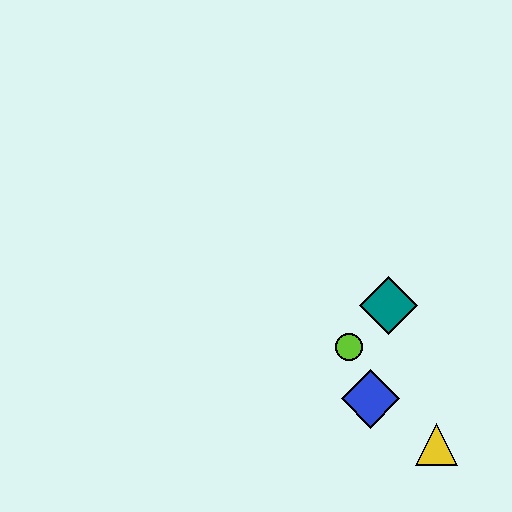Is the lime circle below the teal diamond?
Yes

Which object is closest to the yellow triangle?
The blue diamond is closest to the yellow triangle.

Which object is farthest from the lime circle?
The yellow triangle is farthest from the lime circle.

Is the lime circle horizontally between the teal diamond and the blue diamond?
No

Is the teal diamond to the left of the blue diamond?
No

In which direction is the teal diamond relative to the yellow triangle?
The teal diamond is above the yellow triangle.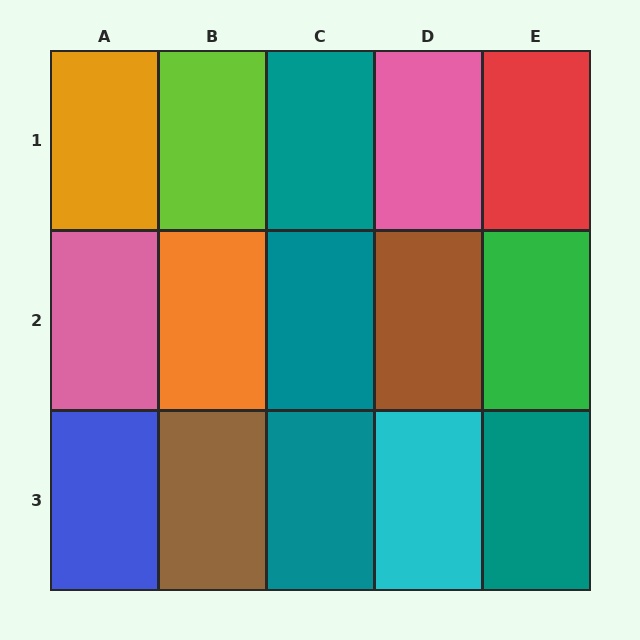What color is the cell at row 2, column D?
Brown.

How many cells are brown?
2 cells are brown.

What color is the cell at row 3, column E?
Teal.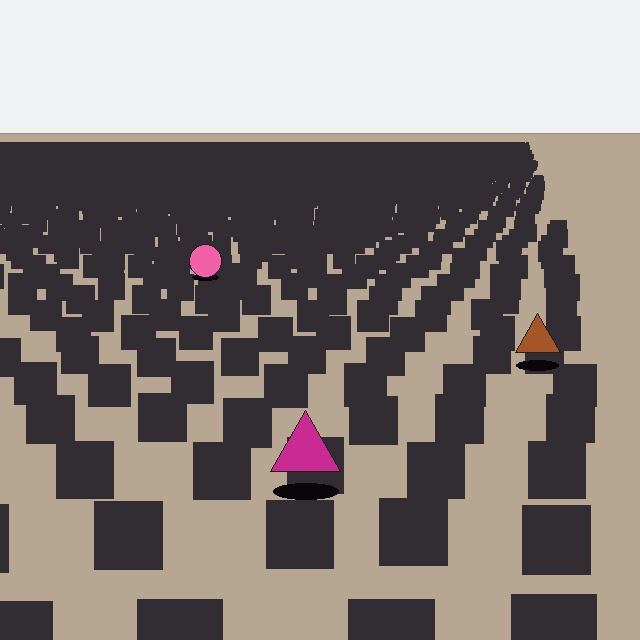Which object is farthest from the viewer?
The pink circle is farthest from the viewer. It appears smaller and the ground texture around it is denser.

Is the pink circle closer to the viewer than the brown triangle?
No. The brown triangle is closer — you can tell from the texture gradient: the ground texture is coarser near it.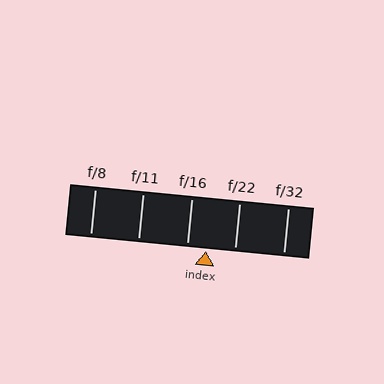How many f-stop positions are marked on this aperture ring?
There are 5 f-stop positions marked.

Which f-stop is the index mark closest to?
The index mark is closest to f/16.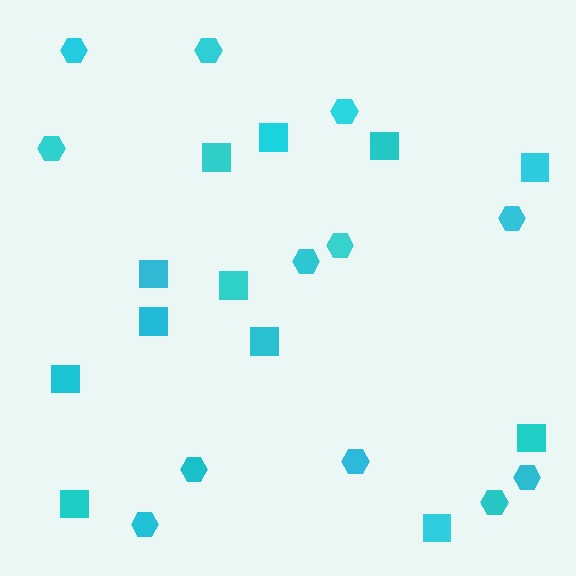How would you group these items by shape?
There are 2 groups: one group of hexagons (12) and one group of squares (12).